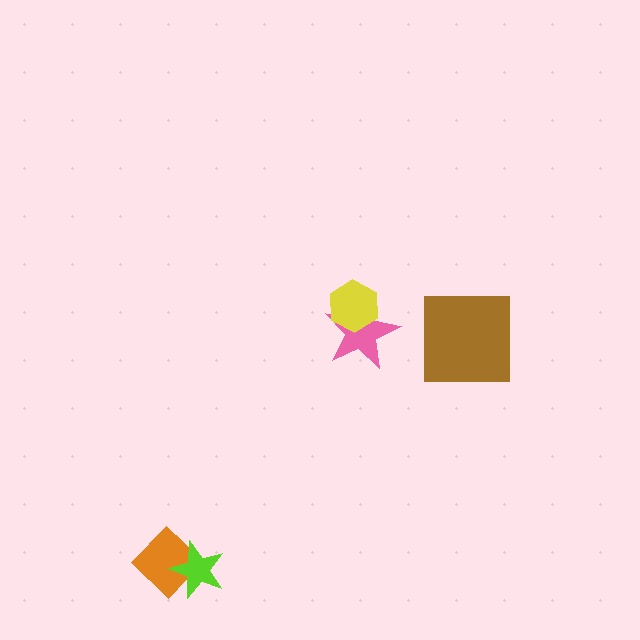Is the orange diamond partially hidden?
Yes, it is partially covered by another shape.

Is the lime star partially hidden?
No, no other shape covers it.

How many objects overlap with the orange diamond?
1 object overlaps with the orange diamond.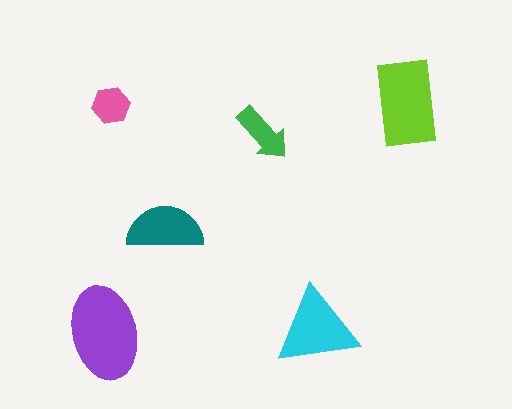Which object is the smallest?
The pink hexagon.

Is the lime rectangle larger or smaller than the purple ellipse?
Smaller.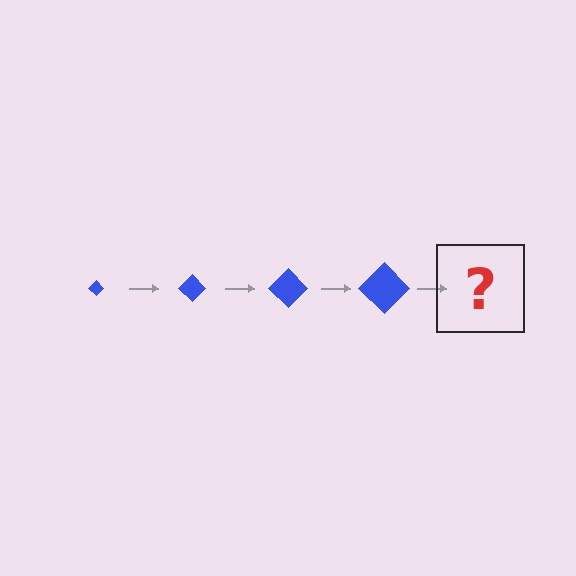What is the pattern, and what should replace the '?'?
The pattern is that the diamond gets progressively larger each step. The '?' should be a blue diamond, larger than the previous one.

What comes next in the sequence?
The next element should be a blue diamond, larger than the previous one.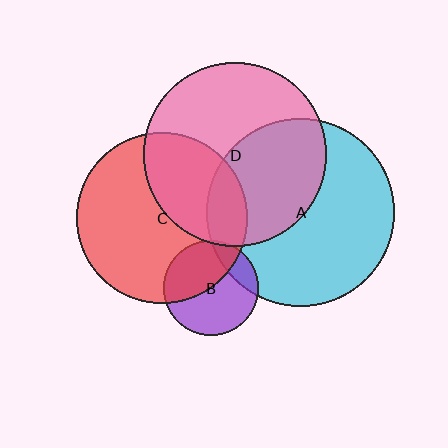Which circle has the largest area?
Circle A (cyan).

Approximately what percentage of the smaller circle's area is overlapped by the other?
Approximately 35%.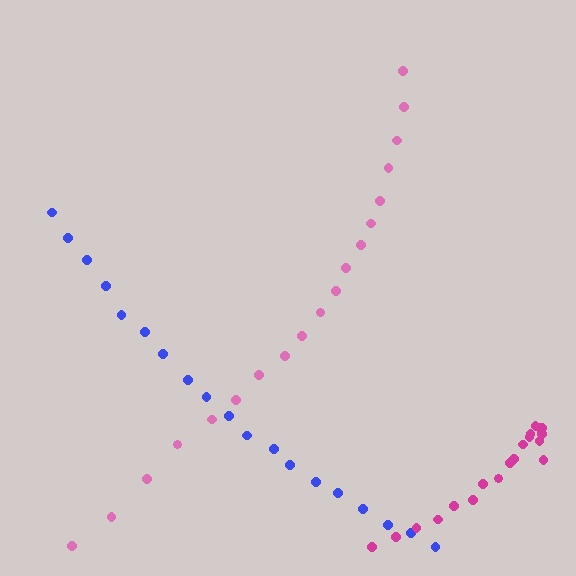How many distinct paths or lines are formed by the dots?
There are 3 distinct paths.